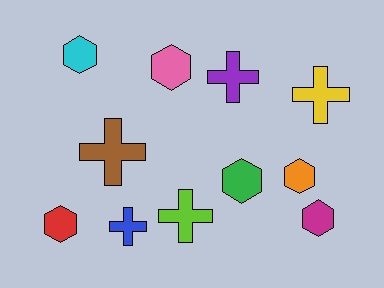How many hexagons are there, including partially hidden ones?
There are 6 hexagons.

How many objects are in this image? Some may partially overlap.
There are 11 objects.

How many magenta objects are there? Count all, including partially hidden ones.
There is 1 magenta object.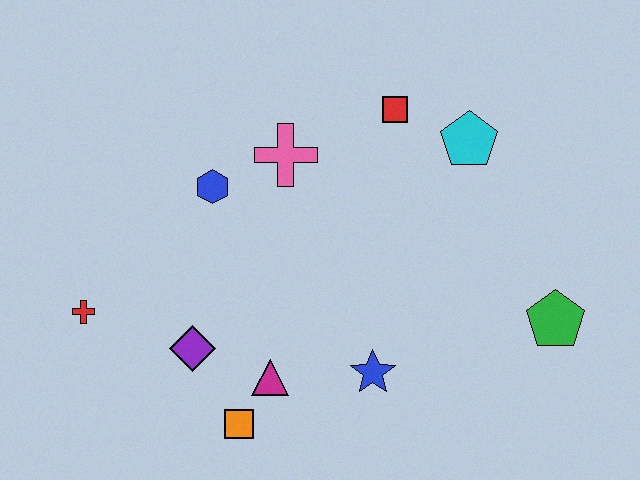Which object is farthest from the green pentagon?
The red cross is farthest from the green pentagon.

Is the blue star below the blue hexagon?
Yes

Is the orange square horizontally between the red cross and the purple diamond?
No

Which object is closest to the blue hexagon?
The pink cross is closest to the blue hexagon.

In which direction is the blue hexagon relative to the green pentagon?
The blue hexagon is to the left of the green pentagon.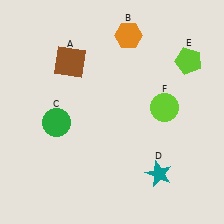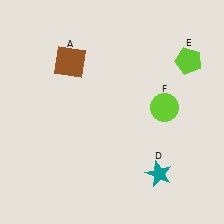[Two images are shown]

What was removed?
The green circle (C), the orange hexagon (B) were removed in Image 2.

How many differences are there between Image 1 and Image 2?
There are 2 differences between the two images.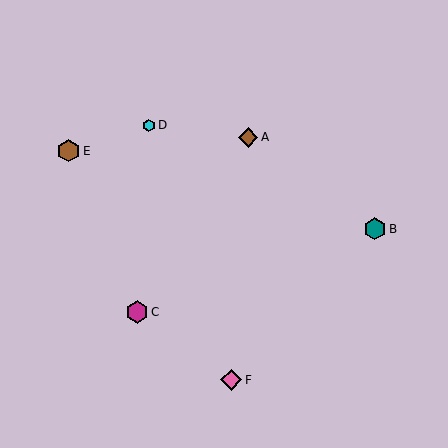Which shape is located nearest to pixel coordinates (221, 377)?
The pink diamond (labeled F) at (231, 380) is nearest to that location.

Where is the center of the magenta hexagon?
The center of the magenta hexagon is at (137, 312).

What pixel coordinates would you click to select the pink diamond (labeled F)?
Click at (231, 380) to select the pink diamond F.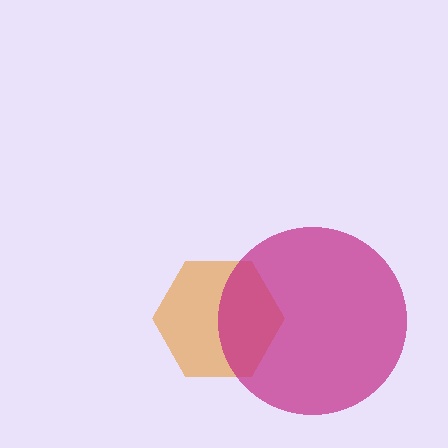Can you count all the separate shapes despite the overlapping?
Yes, there are 2 separate shapes.